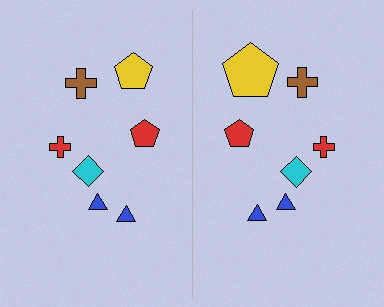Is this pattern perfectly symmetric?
No, the pattern is not perfectly symmetric. The yellow pentagon on the right side has a different size than its mirror counterpart.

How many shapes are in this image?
There are 14 shapes in this image.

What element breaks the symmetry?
The yellow pentagon on the right side has a different size than its mirror counterpart.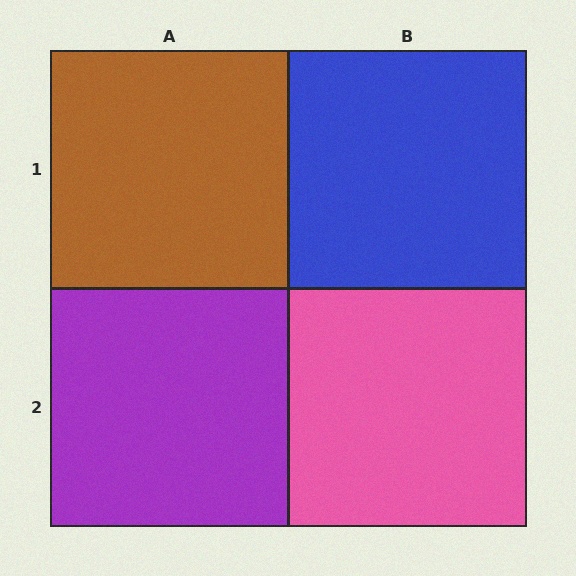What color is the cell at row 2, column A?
Purple.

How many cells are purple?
1 cell is purple.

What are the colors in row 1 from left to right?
Brown, blue.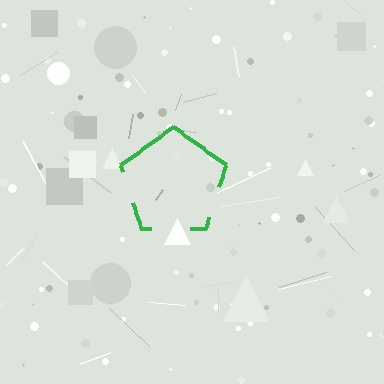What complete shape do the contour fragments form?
The contour fragments form a pentagon.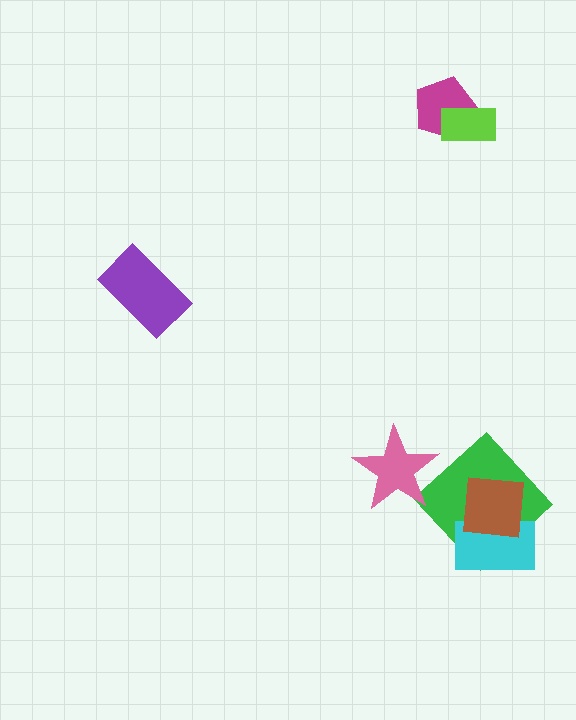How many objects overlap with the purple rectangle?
0 objects overlap with the purple rectangle.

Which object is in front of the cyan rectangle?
The brown square is in front of the cyan rectangle.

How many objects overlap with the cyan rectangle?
2 objects overlap with the cyan rectangle.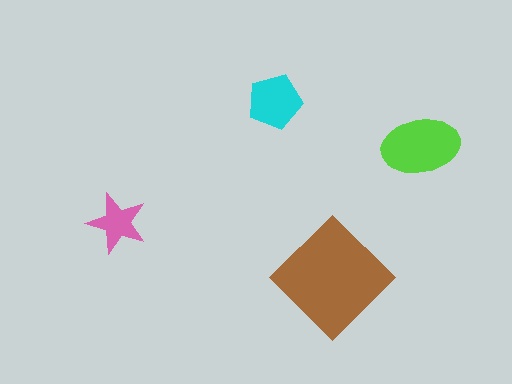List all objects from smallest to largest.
The pink star, the cyan pentagon, the lime ellipse, the brown diamond.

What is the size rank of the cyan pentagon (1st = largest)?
3rd.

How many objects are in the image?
There are 4 objects in the image.